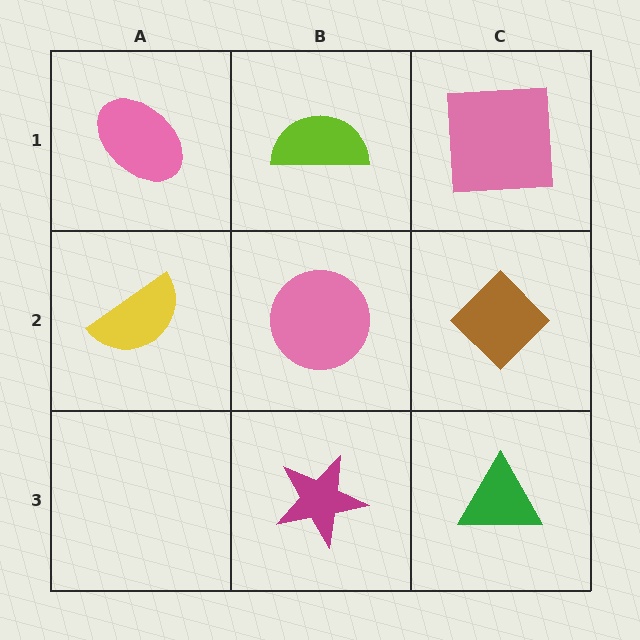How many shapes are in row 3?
2 shapes.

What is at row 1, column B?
A lime semicircle.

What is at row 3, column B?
A magenta star.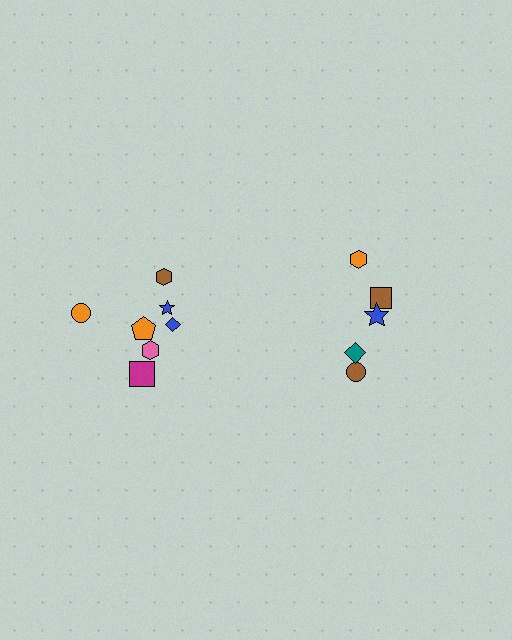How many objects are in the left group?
There are 7 objects.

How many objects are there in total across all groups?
There are 12 objects.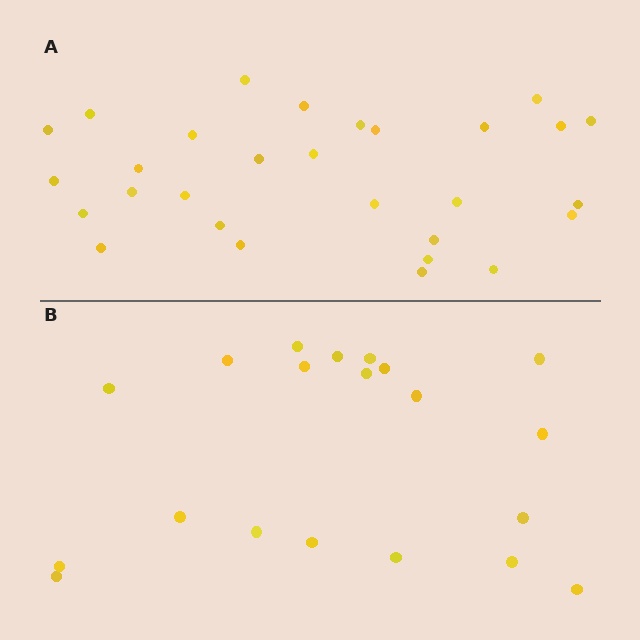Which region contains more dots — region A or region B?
Region A (the top region) has more dots.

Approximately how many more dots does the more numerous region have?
Region A has roughly 8 or so more dots than region B.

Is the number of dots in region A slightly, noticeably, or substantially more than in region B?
Region A has substantially more. The ratio is roughly 1.4 to 1.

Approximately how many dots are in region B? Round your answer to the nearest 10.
About 20 dots.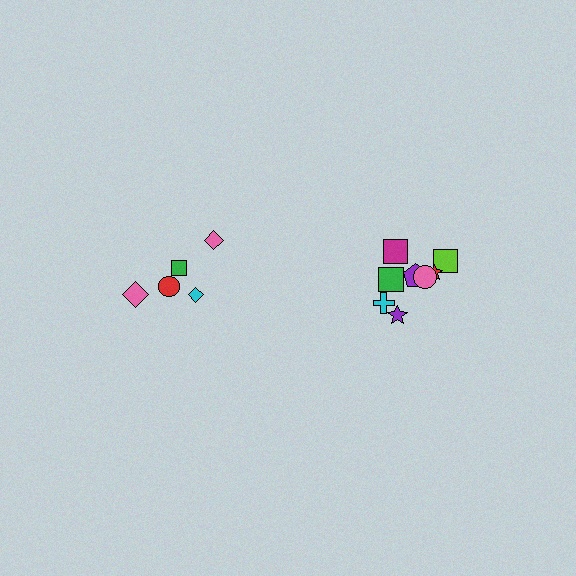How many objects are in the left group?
There are 5 objects.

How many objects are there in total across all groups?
There are 13 objects.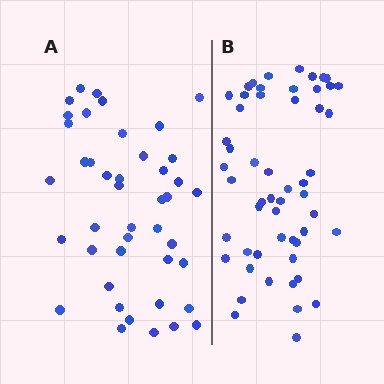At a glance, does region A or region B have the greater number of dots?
Region B (the right region) has more dots.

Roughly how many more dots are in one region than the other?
Region B has roughly 12 or so more dots than region A.